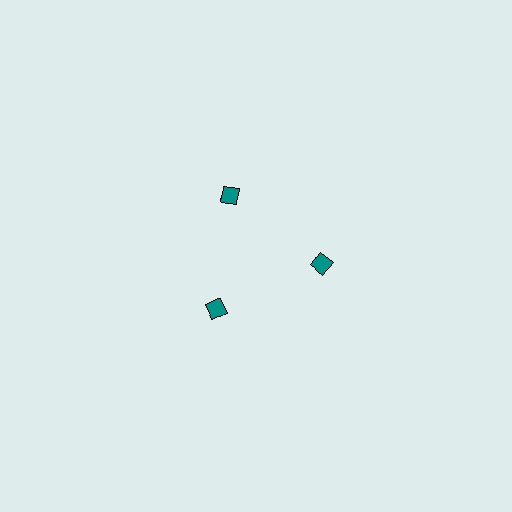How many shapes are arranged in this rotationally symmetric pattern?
There are 3 shapes, arranged in 3 groups of 1.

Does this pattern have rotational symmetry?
Yes, this pattern has 3-fold rotational symmetry. It looks the same after rotating 120 degrees around the center.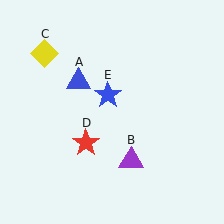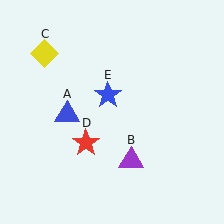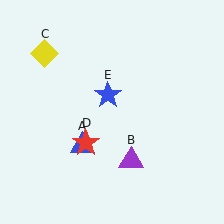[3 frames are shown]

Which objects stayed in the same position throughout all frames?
Purple triangle (object B) and yellow diamond (object C) and red star (object D) and blue star (object E) remained stationary.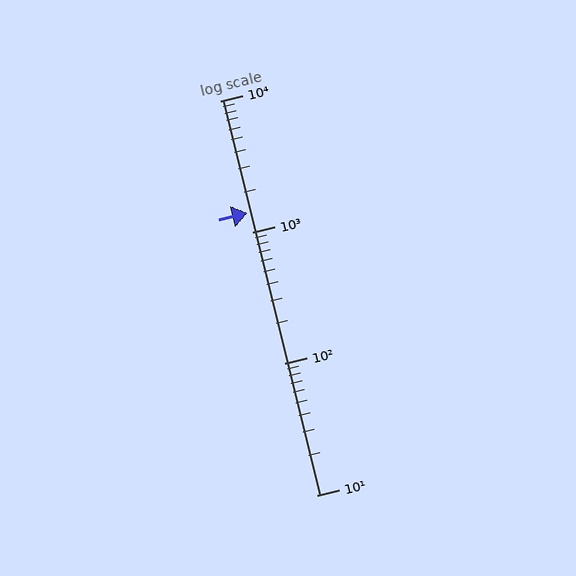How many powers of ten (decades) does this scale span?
The scale spans 3 decades, from 10 to 10000.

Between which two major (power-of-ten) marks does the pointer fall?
The pointer is between 1000 and 10000.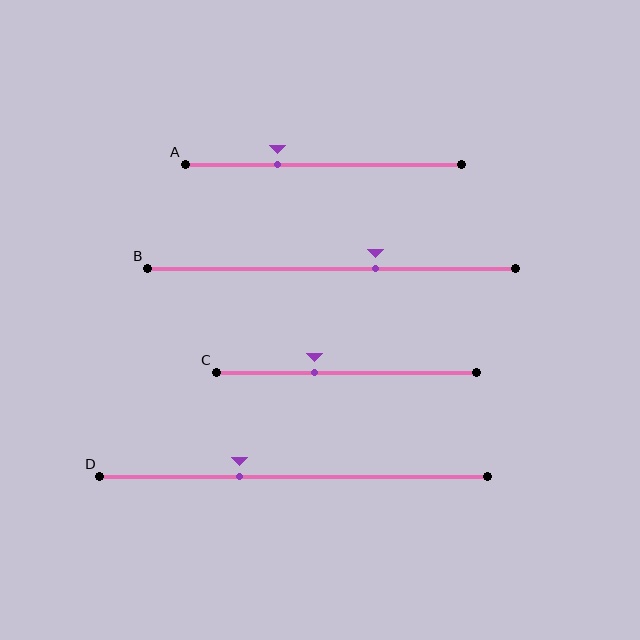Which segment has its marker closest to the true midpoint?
Segment B has its marker closest to the true midpoint.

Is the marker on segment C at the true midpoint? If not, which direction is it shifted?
No, the marker on segment C is shifted to the left by about 12% of the segment length.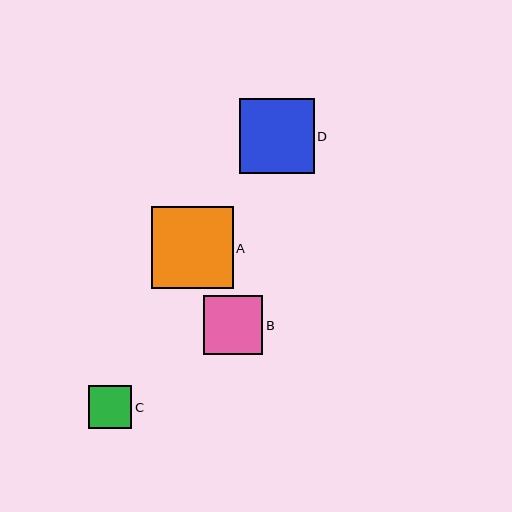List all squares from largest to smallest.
From largest to smallest: A, D, B, C.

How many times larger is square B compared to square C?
Square B is approximately 1.4 times the size of square C.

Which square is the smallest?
Square C is the smallest with a size of approximately 43 pixels.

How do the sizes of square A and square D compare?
Square A and square D are approximately the same size.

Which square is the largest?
Square A is the largest with a size of approximately 82 pixels.